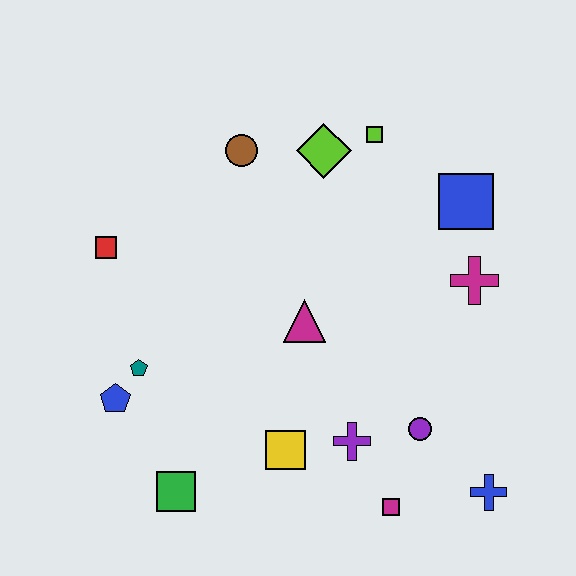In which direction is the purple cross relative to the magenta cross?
The purple cross is below the magenta cross.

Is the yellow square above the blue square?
No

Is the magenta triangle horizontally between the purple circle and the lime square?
No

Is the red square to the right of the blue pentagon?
No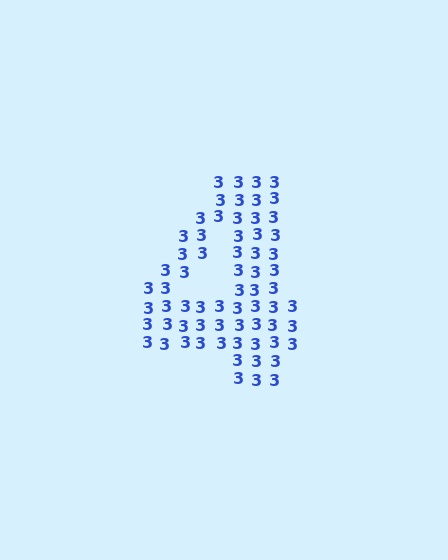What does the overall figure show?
The overall figure shows the digit 4.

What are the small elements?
The small elements are digit 3's.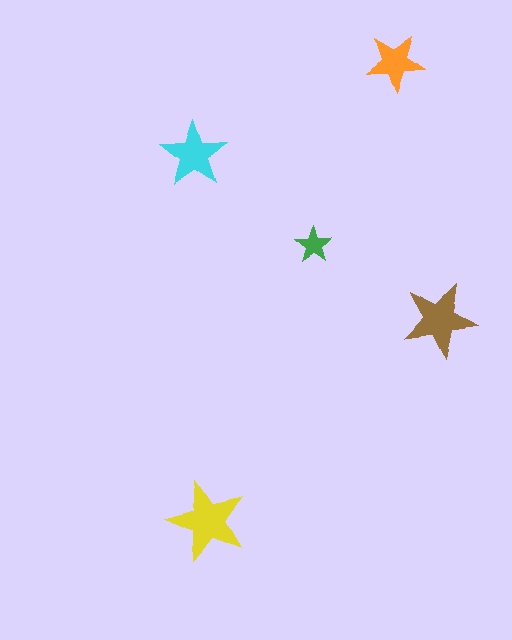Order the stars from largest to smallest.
the yellow one, the brown one, the cyan one, the orange one, the green one.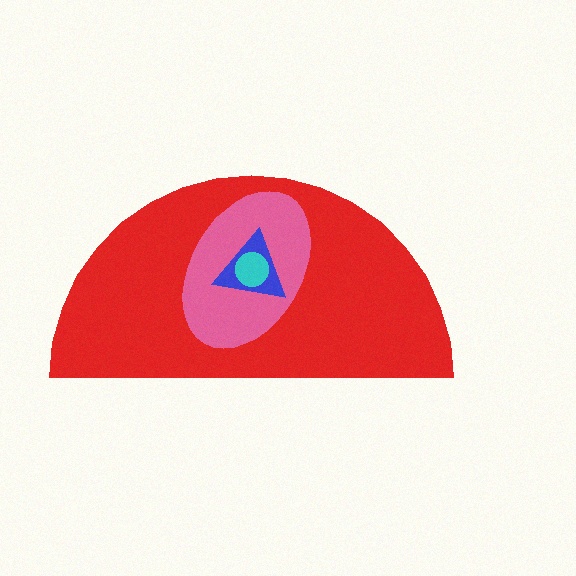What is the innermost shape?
The cyan circle.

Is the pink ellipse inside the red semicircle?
Yes.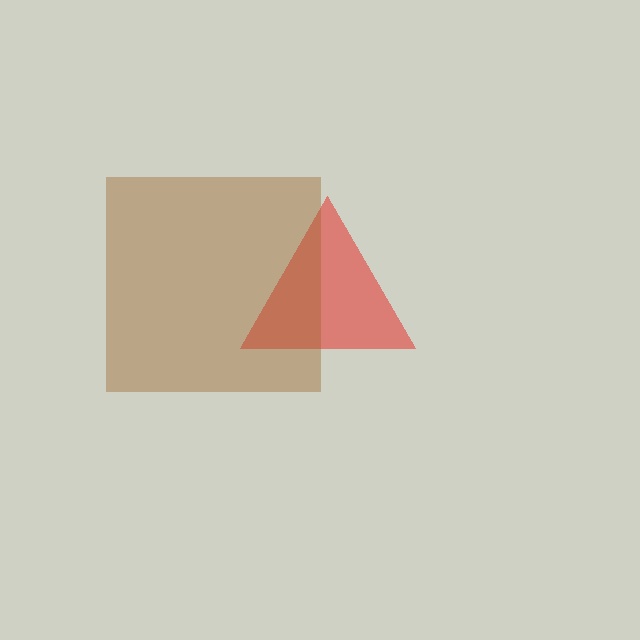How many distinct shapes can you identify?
There are 2 distinct shapes: a red triangle, a brown square.